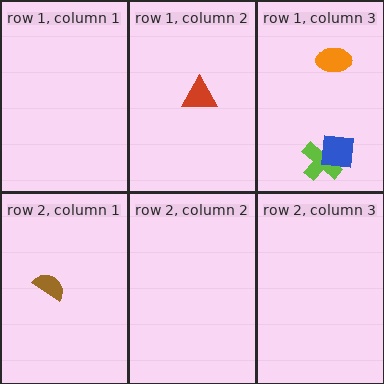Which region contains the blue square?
The row 1, column 3 region.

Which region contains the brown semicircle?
The row 2, column 1 region.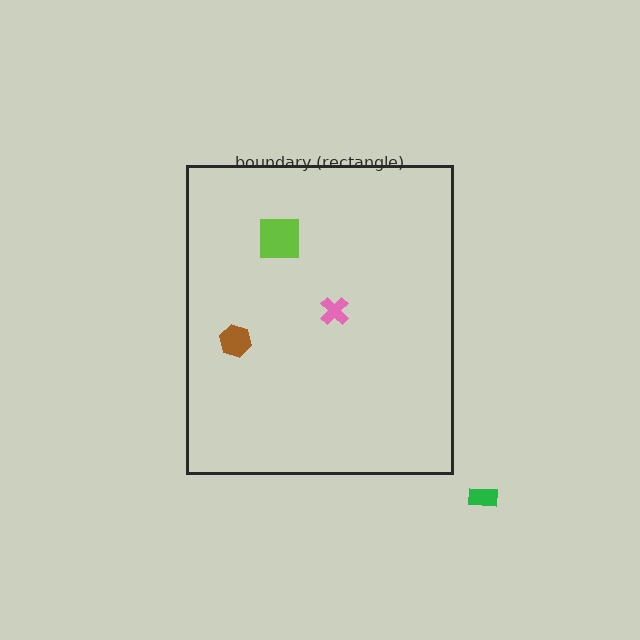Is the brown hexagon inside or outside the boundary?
Inside.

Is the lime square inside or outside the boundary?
Inside.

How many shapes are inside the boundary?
3 inside, 1 outside.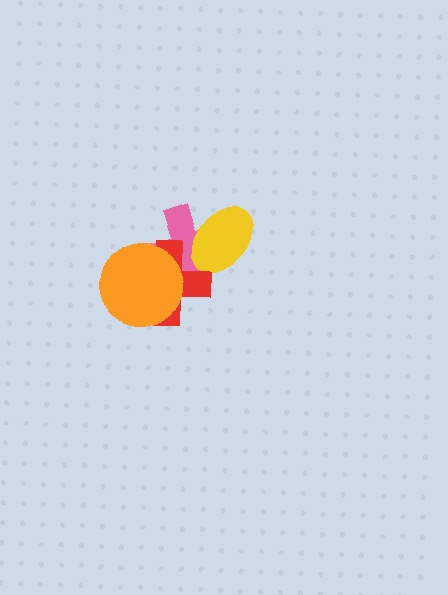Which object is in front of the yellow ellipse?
The red cross is in front of the yellow ellipse.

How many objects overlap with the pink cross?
3 objects overlap with the pink cross.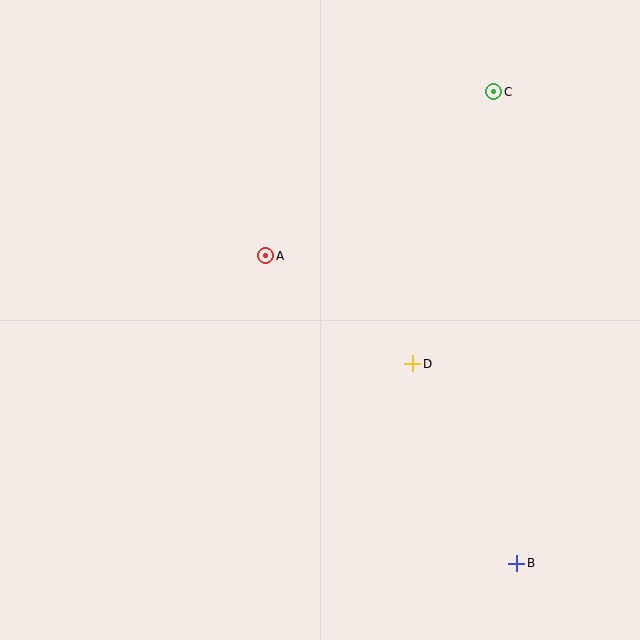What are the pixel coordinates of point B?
Point B is at (517, 563).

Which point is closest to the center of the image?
Point A at (266, 256) is closest to the center.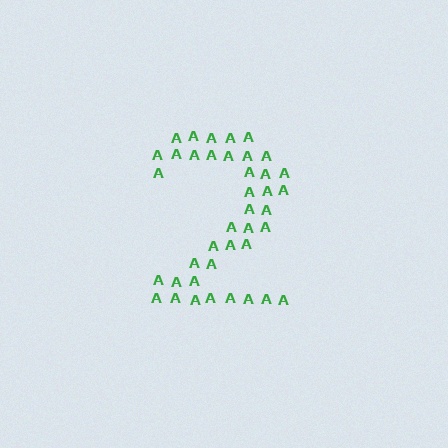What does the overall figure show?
The overall figure shows the digit 2.